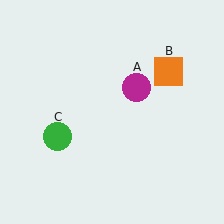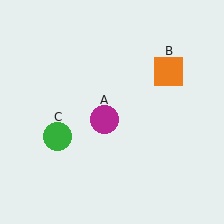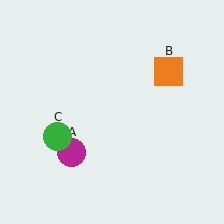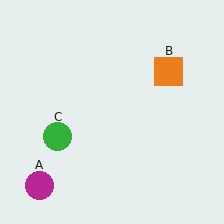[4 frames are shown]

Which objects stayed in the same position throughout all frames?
Orange square (object B) and green circle (object C) remained stationary.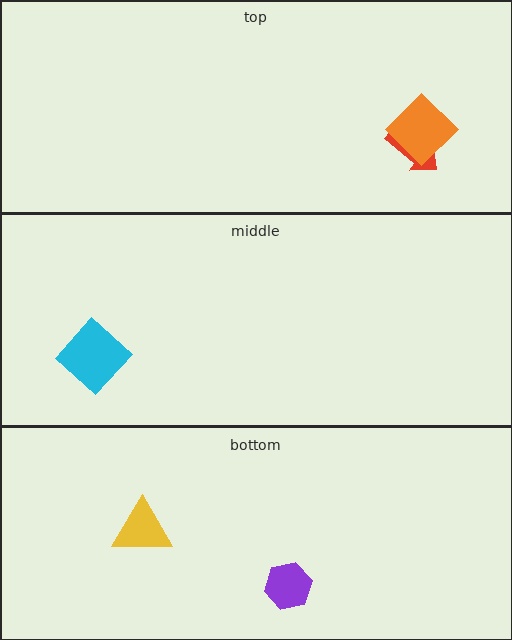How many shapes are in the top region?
2.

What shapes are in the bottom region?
The yellow triangle, the purple hexagon.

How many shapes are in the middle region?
1.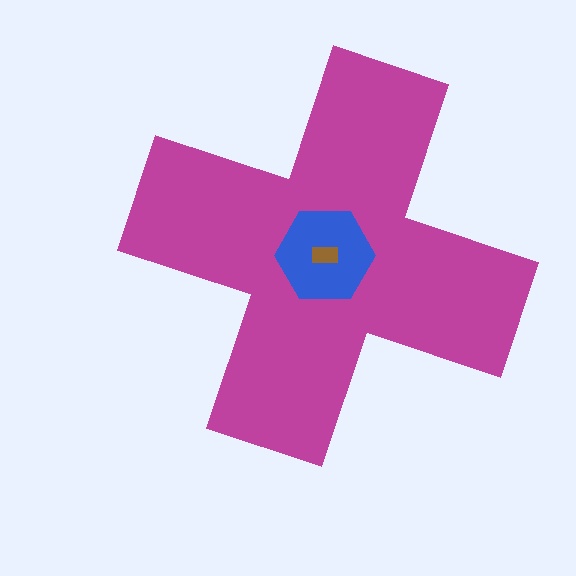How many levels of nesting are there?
3.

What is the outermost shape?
The magenta cross.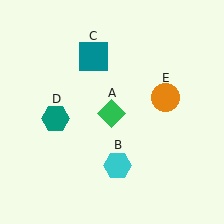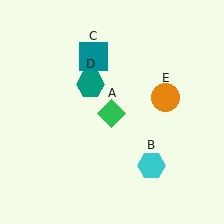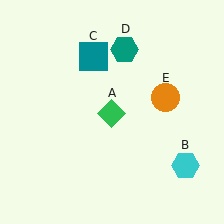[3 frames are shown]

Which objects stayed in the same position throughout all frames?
Green diamond (object A) and teal square (object C) and orange circle (object E) remained stationary.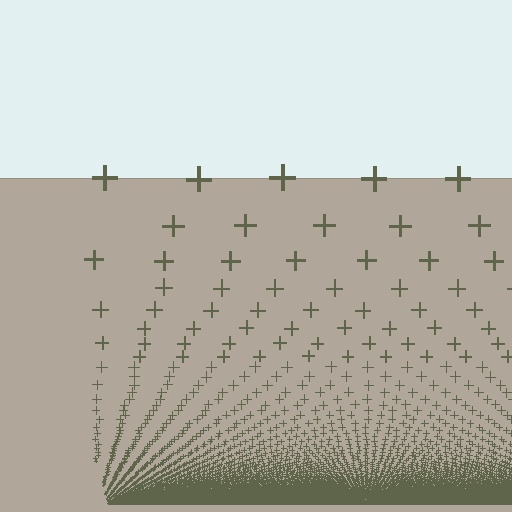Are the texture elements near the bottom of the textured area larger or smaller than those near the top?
Smaller. The gradient is inverted — elements near the bottom are smaller and denser.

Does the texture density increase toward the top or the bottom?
Density increases toward the bottom.